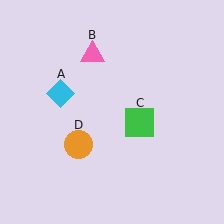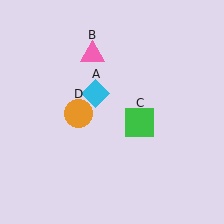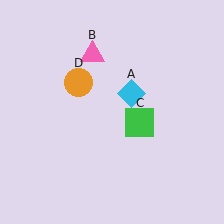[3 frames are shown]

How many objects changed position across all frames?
2 objects changed position: cyan diamond (object A), orange circle (object D).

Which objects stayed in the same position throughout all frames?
Pink triangle (object B) and green square (object C) remained stationary.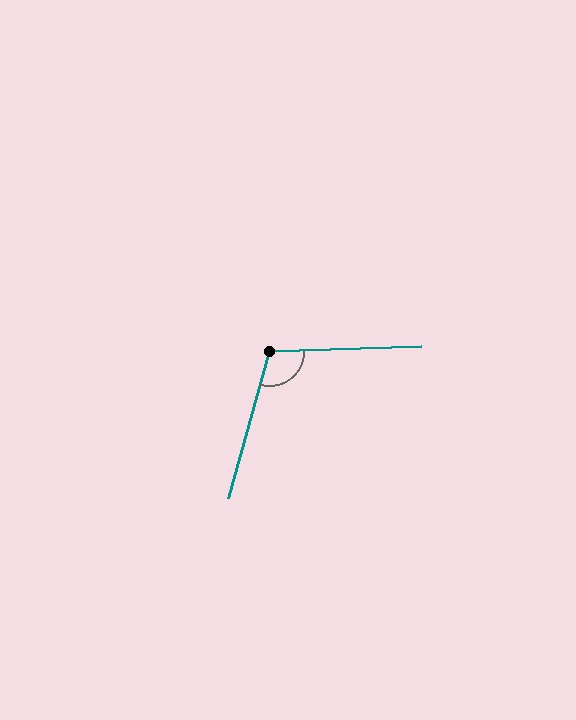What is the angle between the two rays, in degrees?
Approximately 108 degrees.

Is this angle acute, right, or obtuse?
It is obtuse.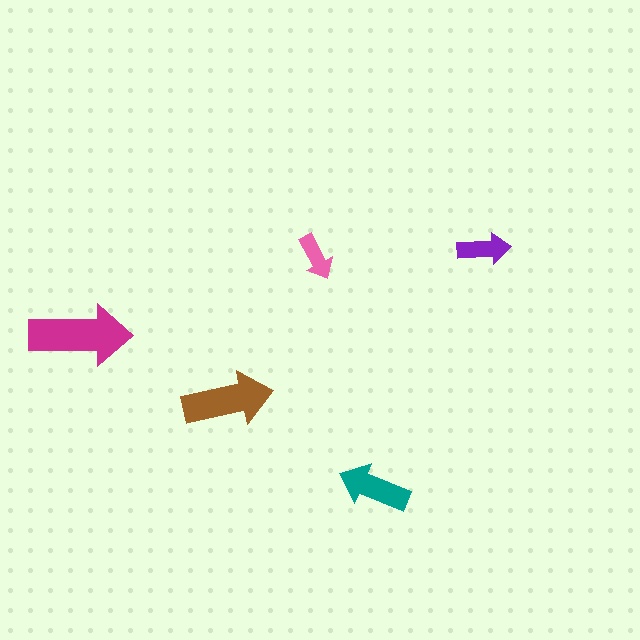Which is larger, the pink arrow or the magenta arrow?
The magenta one.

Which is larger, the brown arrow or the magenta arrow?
The magenta one.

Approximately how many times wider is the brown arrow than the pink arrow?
About 2 times wider.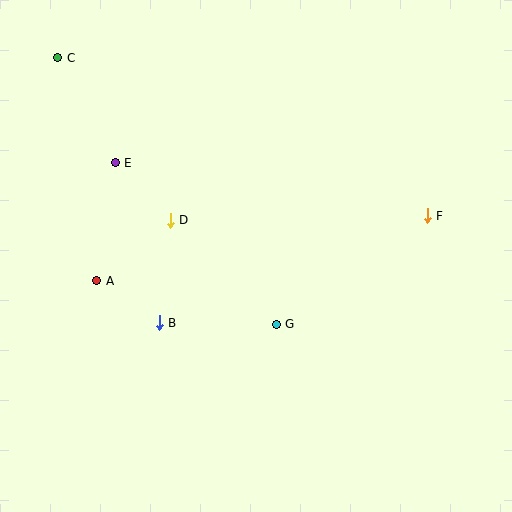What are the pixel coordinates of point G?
Point G is at (276, 324).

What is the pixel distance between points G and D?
The distance between G and D is 148 pixels.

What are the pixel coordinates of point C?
Point C is at (58, 58).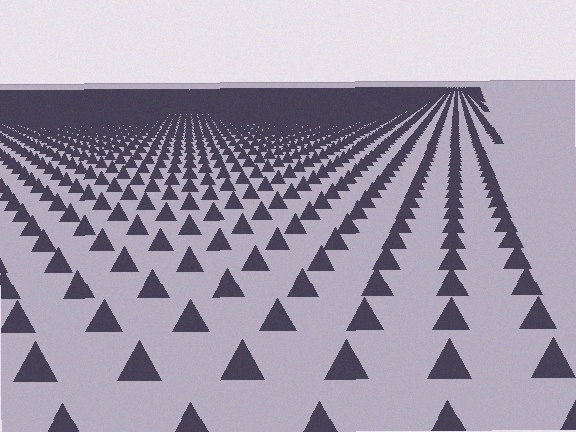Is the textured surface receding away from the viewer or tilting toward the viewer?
The surface is receding away from the viewer. Texture elements get smaller and denser toward the top.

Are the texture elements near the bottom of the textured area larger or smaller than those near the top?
Larger. Near the bottom, elements are closer to the viewer and appear at a bigger on-screen size.